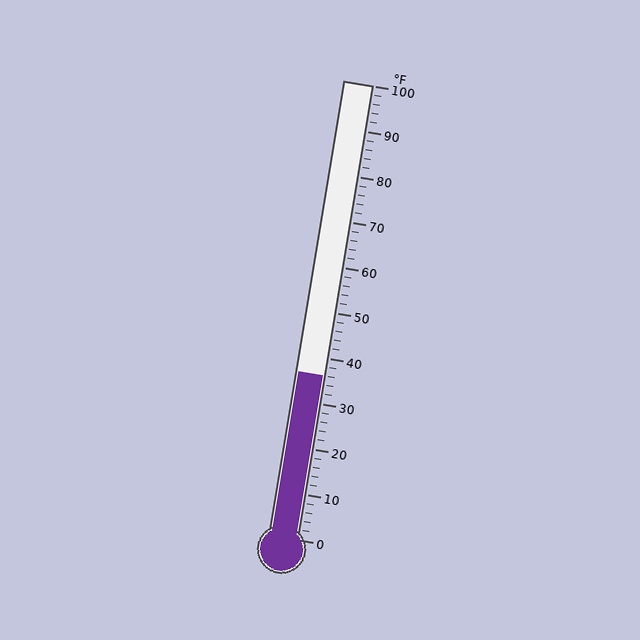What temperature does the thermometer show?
The thermometer shows approximately 36°F.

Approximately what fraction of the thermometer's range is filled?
The thermometer is filled to approximately 35% of its range.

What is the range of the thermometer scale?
The thermometer scale ranges from 0°F to 100°F.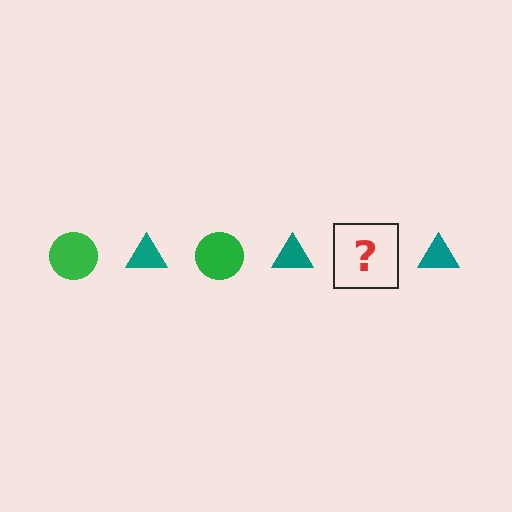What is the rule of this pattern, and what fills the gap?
The rule is that the pattern alternates between green circle and teal triangle. The gap should be filled with a green circle.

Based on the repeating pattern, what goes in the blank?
The blank should be a green circle.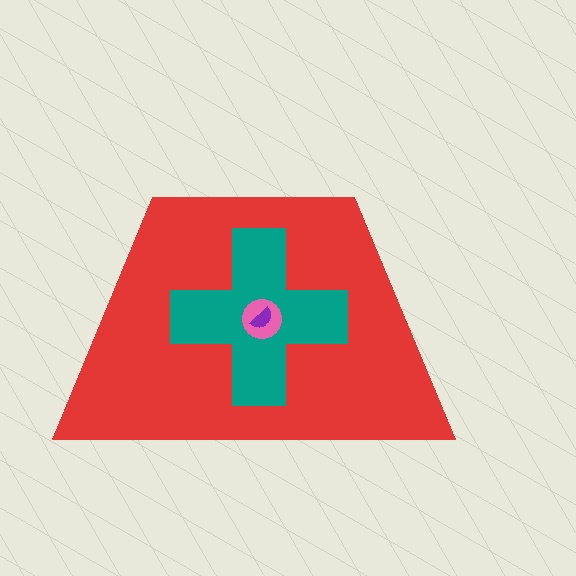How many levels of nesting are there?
4.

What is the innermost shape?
The purple semicircle.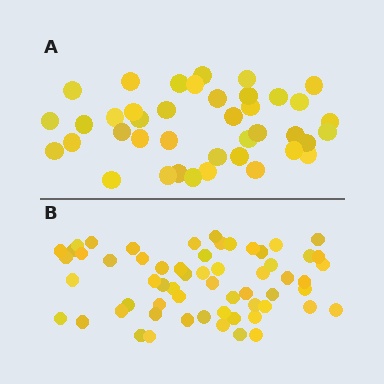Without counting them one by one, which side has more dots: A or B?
Region B (the bottom region) has more dots.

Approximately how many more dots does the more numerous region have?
Region B has approximately 20 more dots than region A.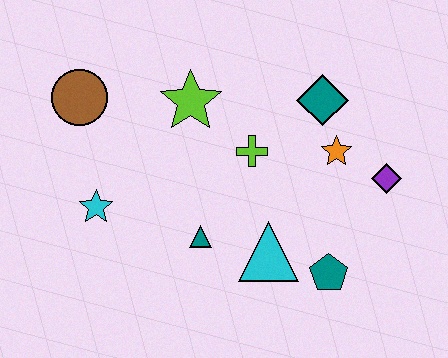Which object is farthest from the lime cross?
The brown circle is farthest from the lime cross.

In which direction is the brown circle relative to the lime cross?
The brown circle is to the left of the lime cross.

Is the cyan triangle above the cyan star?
No